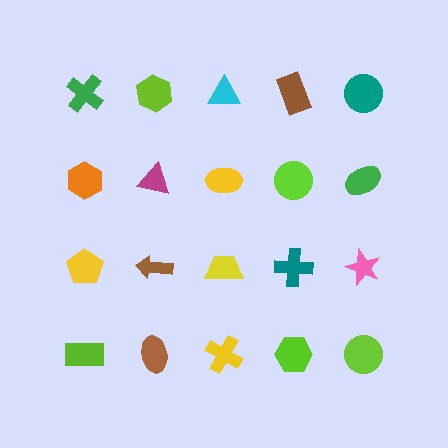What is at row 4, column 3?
A yellow cross.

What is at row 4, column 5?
A lime circle.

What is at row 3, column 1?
A yellow pentagon.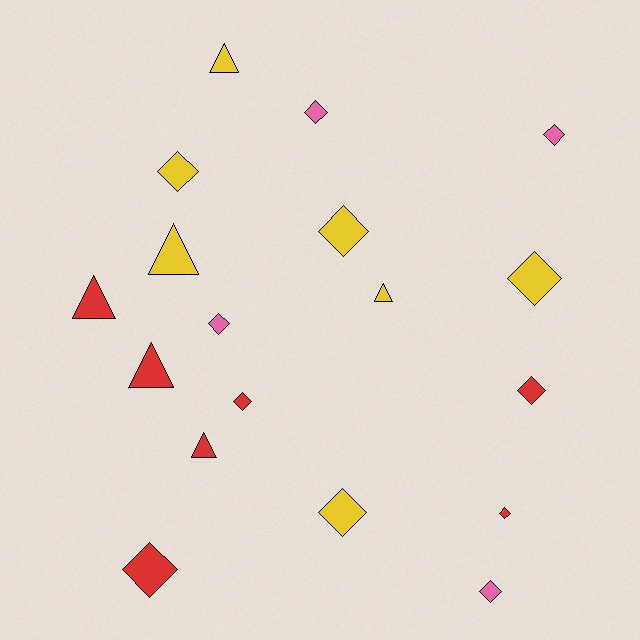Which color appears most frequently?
Red, with 7 objects.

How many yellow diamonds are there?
There are 4 yellow diamonds.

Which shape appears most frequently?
Diamond, with 12 objects.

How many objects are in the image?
There are 18 objects.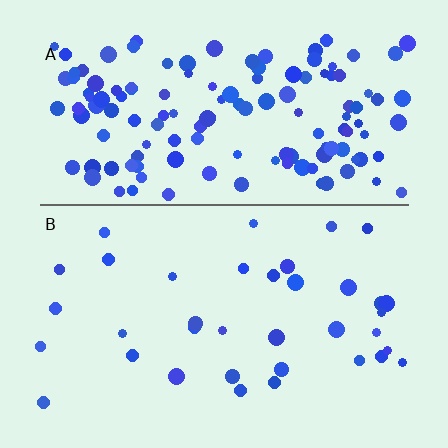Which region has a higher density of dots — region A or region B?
A (the top).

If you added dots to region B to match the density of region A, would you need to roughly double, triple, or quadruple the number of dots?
Approximately quadruple.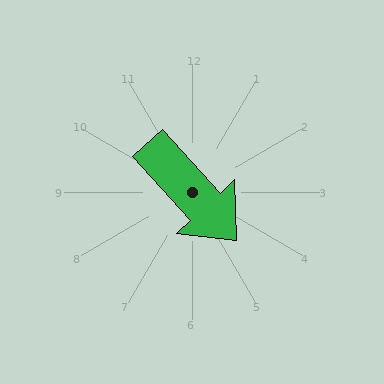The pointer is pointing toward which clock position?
Roughly 5 o'clock.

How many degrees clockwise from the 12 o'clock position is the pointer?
Approximately 138 degrees.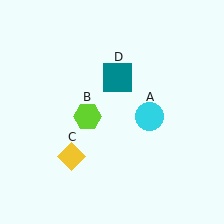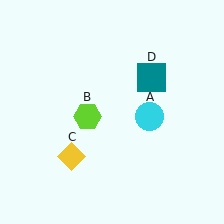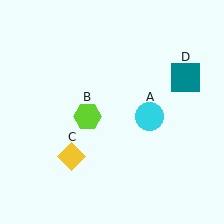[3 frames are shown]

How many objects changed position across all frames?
1 object changed position: teal square (object D).